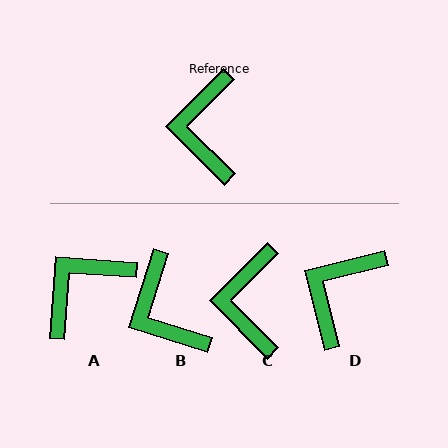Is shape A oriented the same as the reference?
No, it is off by about 49 degrees.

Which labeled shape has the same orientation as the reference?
C.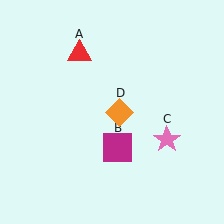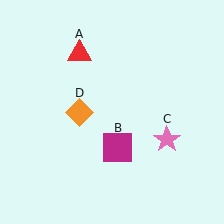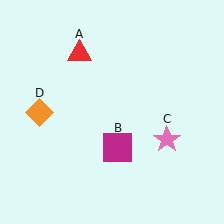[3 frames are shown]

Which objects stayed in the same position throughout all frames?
Red triangle (object A) and magenta square (object B) and pink star (object C) remained stationary.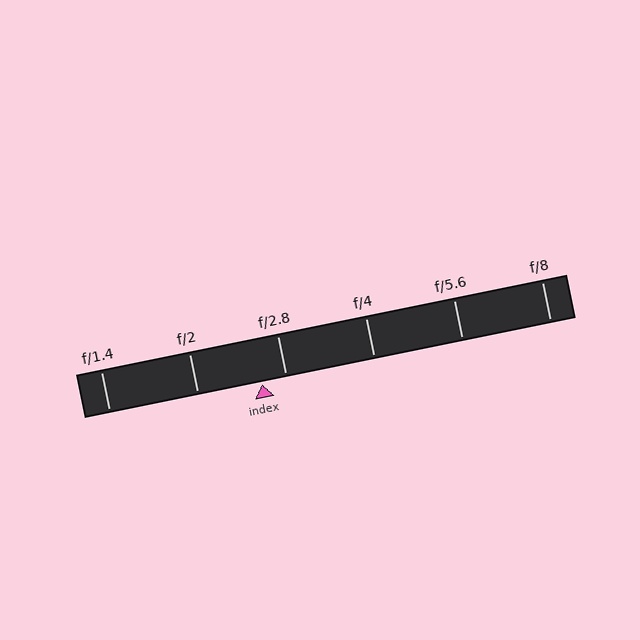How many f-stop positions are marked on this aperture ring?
There are 6 f-stop positions marked.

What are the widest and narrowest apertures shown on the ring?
The widest aperture shown is f/1.4 and the narrowest is f/8.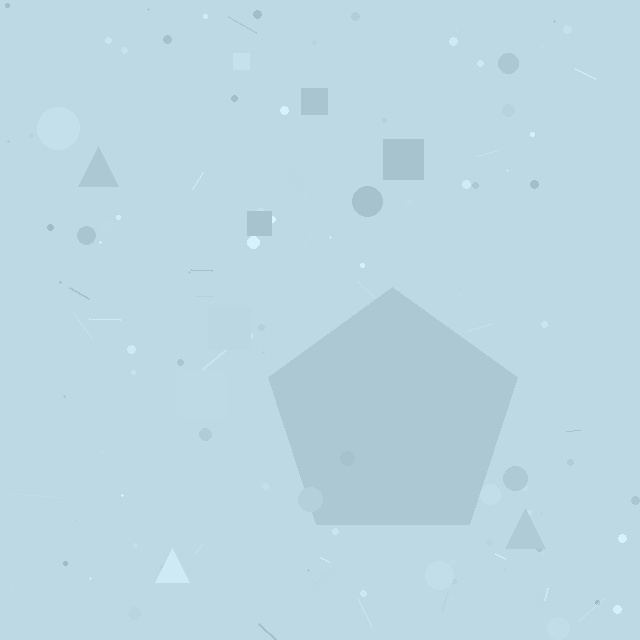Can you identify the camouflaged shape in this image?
The camouflaged shape is a pentagon.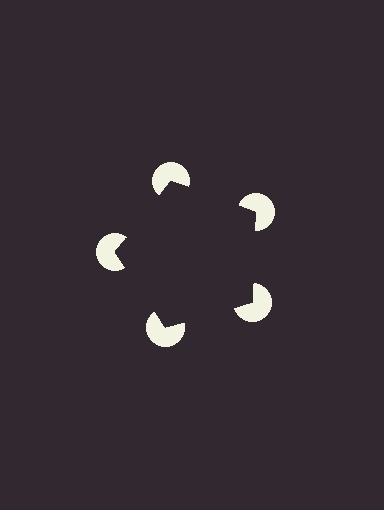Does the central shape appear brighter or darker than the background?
It typically appears slightly darker than the background, even though no actual brightness change is drawn.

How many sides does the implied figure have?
5 sides.